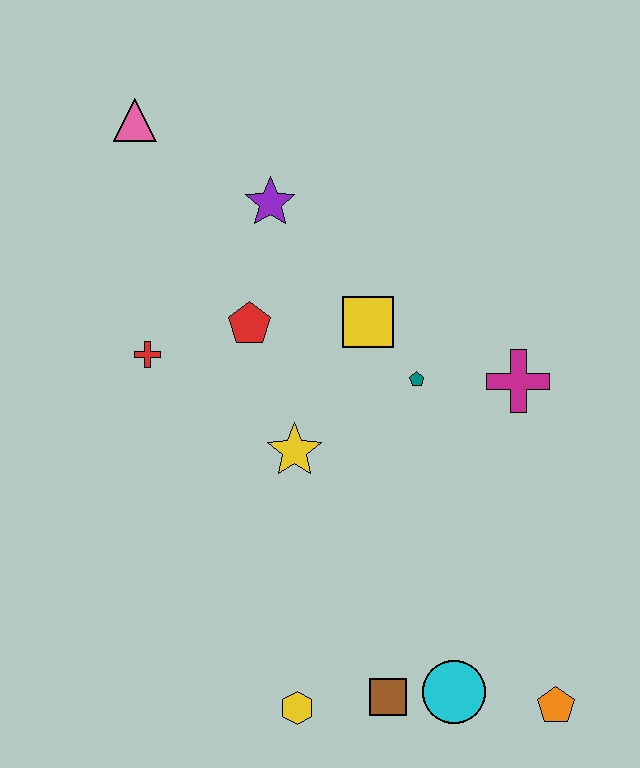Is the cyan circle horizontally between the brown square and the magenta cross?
Yes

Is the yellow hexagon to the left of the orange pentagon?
Yes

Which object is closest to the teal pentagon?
The yellow square is closest to the teal pentagon.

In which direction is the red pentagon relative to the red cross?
The red pentagon is to the right of the red cross.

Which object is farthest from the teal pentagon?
The pink triangle is farthest from the teal pentagon.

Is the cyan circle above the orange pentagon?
Yes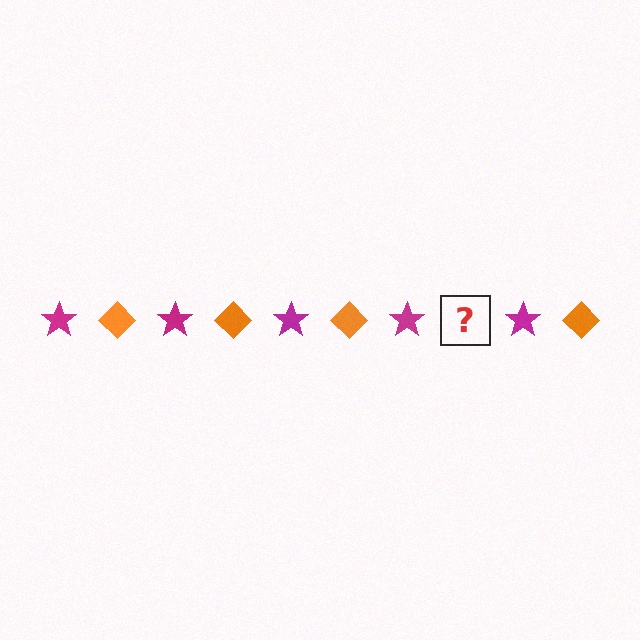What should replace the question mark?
The question mark should be replaced with an orange diamond.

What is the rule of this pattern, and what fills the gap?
The rule is that the pattern alternates between magenta star and orange diamond. The gap should be filled with an orange diamond.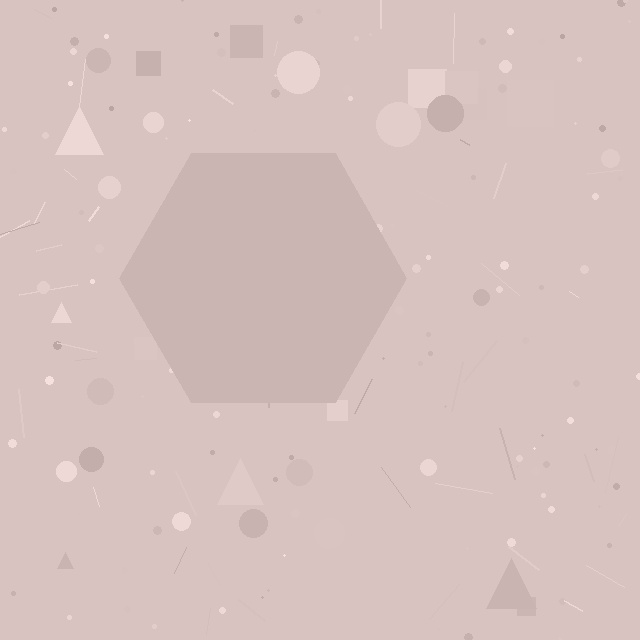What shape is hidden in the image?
A hexagon is hidden in the image.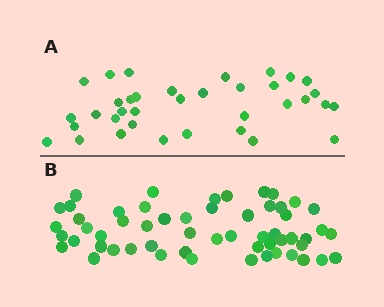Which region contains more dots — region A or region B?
Region B (the bottom region) has more dots.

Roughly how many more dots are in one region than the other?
Region B has approximately 20 more dots than region A.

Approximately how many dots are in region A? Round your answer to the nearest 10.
About 40 dots. (The exact count is 36, which rounds to 40.)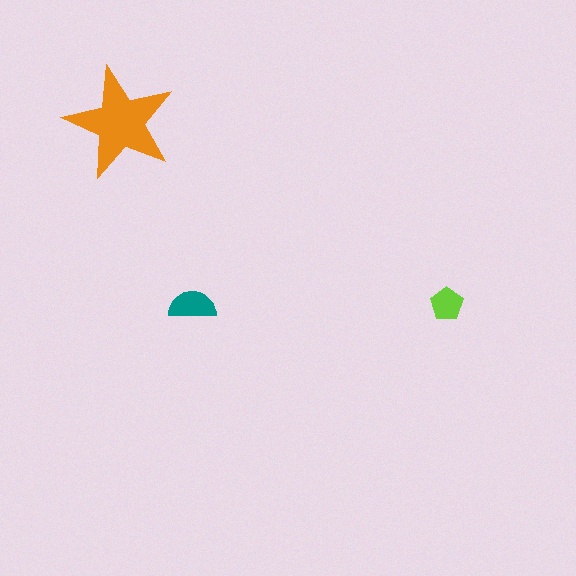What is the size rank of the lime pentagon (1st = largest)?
3rd.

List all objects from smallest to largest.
The lime pentagon, the teal semicircle, the orange star.